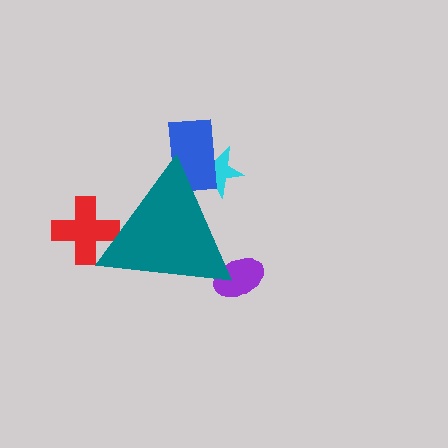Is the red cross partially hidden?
Yes, the red cross is partially hidden behind the teal triangle.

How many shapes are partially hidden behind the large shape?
4 shapes are partially hidden.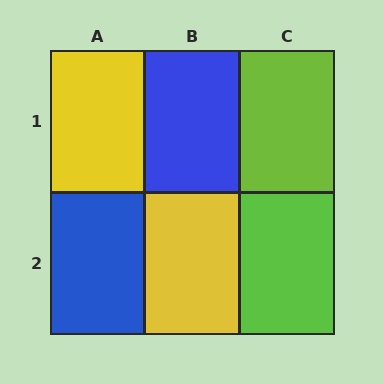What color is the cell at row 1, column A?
Yellow.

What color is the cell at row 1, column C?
Lime.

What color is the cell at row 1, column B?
Blue.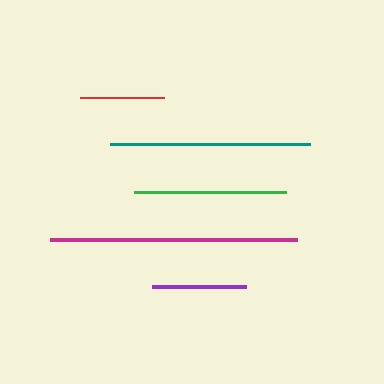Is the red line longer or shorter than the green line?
The green line is longer than the red line.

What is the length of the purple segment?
The purple segment is approximately 94 pixels long.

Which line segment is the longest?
The magenta line is the longest at approximately 246 pixels.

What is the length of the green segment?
The green segment is approximately 152 pixels long.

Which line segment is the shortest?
The red line is the shortest at approximately 84 pixels.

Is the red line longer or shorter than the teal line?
The teal line is longer than the red line.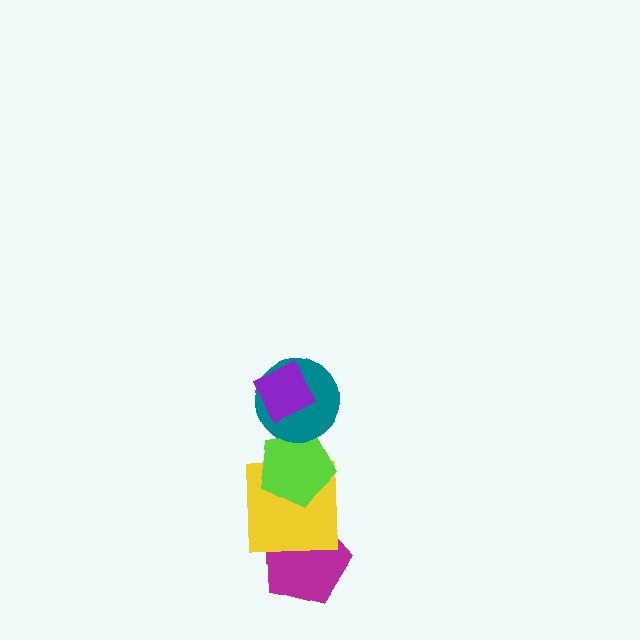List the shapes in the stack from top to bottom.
From top to bottom: the purple diamond, the teal circle, the lime pentagon, the yellow square, the magenta pentagon.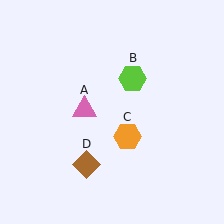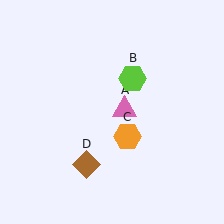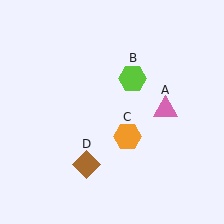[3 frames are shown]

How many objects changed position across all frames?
1 object changed position: pink triangle (object A).